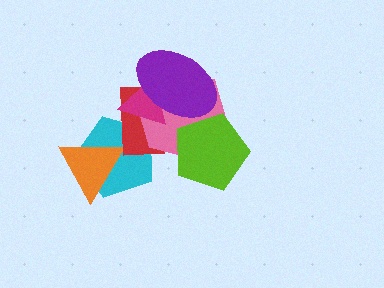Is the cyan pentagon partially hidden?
Yes, it is partially covered by another shape.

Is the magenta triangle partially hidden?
Yes, it is partially covered by another shape.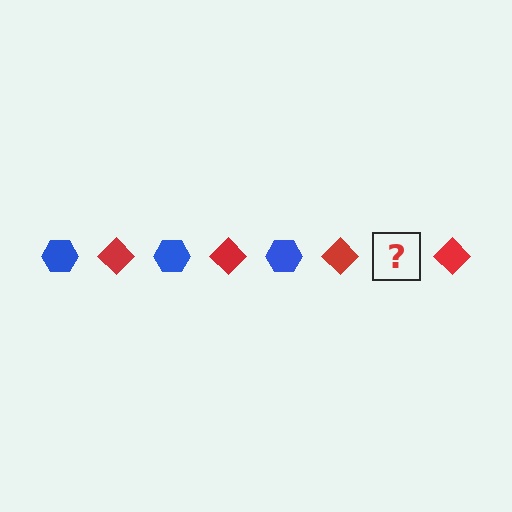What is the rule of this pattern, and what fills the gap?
The rule is that the pattern alternates between blue hexagon and red diamond. The gap should be filled with a blue hexagon.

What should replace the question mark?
The question mark should be replaced with a blue hexagon.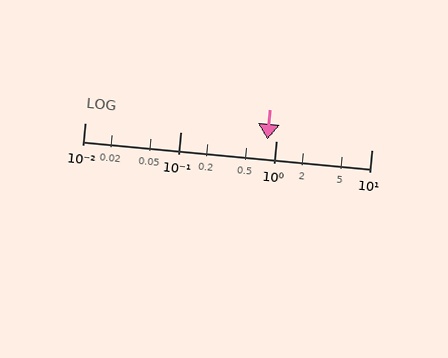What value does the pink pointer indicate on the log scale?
The pointer indicates approximately 0.82.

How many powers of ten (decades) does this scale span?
The scale spans 3 decades, from 0.01 to 10.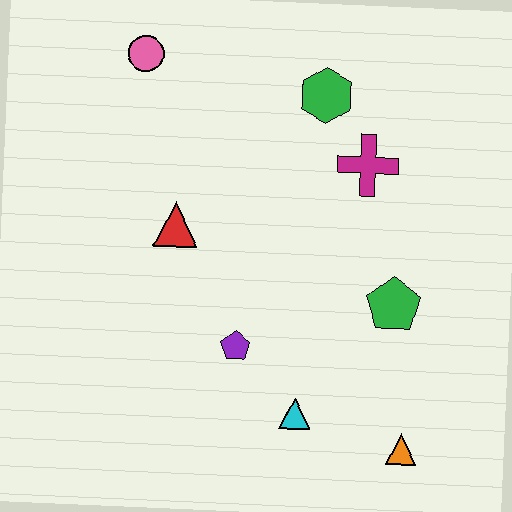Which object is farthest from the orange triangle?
The pink circle is farthest from the orange triangle.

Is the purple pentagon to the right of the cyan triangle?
No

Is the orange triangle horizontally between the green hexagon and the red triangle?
No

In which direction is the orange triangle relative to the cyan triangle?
The orange triangle is to the right of the cyan triangle.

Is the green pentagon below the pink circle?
Yes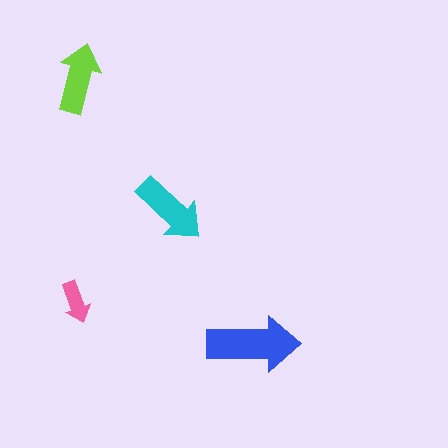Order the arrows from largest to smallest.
the blue one, the cyan one, the lime one, the pink one.